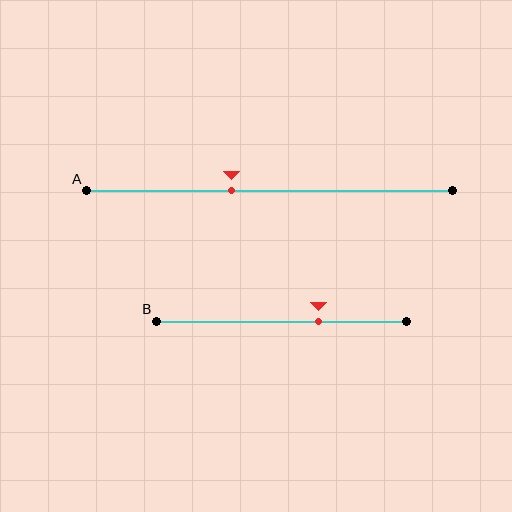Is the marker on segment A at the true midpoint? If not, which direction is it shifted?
No, the marker on segment A is shifted to the left by about 10% of the segment length.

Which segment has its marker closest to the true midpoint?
Segment A has its marker closest to the true midpoint.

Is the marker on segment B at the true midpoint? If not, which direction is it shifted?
No, the marker on segment B is shifted to the right by about 15% of the segment length.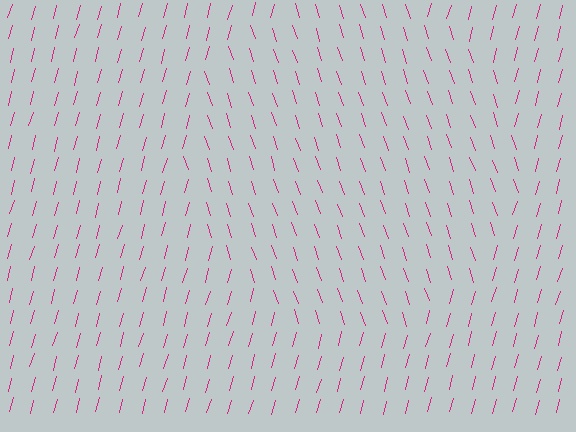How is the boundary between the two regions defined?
The boundary is defined purely by a change in line orientation (approximately 34 degrees difference). All lines are the same color and thickness.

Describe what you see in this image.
The image is filled with small magenta line segments. A circle region in the image has lines oriented differently from the surrounding lines, creating a visible texture boundary.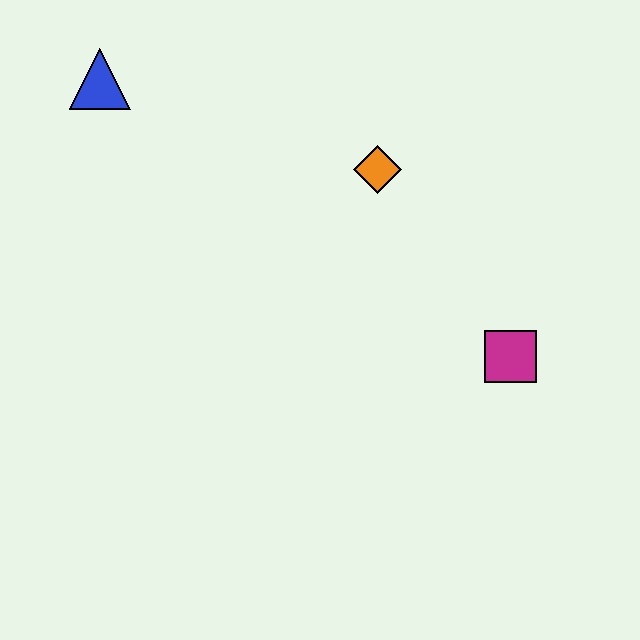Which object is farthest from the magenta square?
The blue triangle is farthest from the magenta square.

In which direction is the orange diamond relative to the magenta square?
The orange diamond is above the magenta square.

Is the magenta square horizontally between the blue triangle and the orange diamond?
No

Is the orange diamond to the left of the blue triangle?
No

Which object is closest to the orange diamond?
The magenta square is closest to the orange diamond.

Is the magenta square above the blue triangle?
No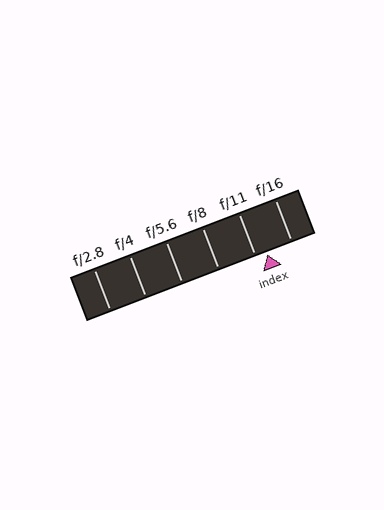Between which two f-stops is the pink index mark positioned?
The index mark is between f/11 and f/16.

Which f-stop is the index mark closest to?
The index mark is closest to f/11.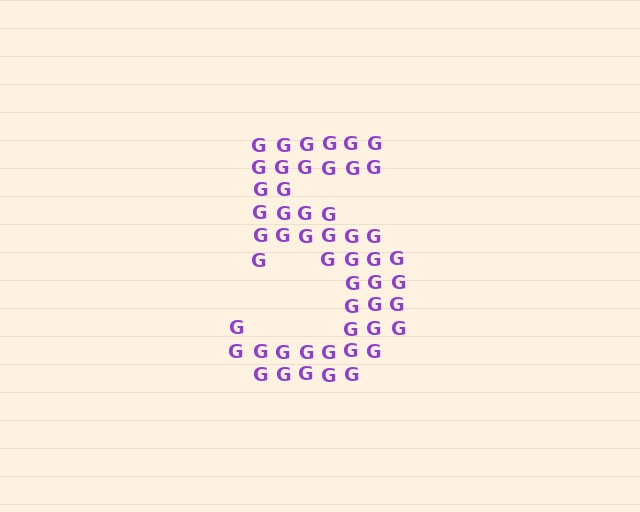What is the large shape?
The large shape is the digit 5.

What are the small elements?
The small elements are letter G's.